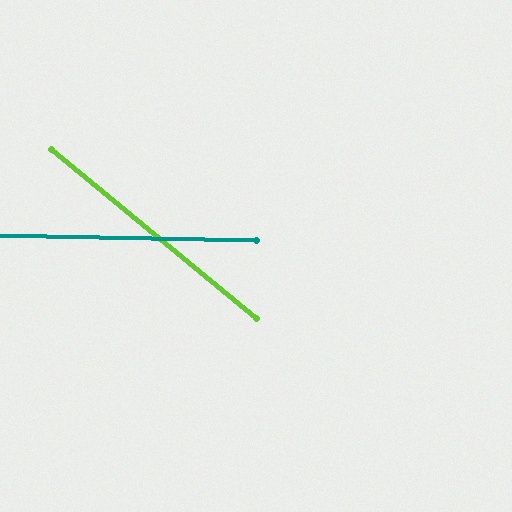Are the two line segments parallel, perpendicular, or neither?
Neither parallel nor perpendicular — they differ by about 39°.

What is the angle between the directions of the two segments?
Approximately 39 degrees.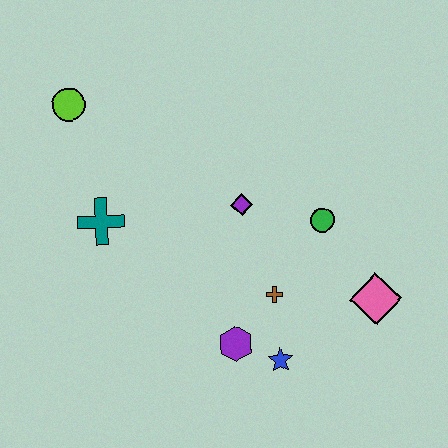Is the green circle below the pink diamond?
No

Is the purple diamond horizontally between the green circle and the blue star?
No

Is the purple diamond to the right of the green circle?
No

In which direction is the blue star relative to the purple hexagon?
The blue star is to the right of the purple hexagon.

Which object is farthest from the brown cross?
The lime circle is farthest from the brown cross.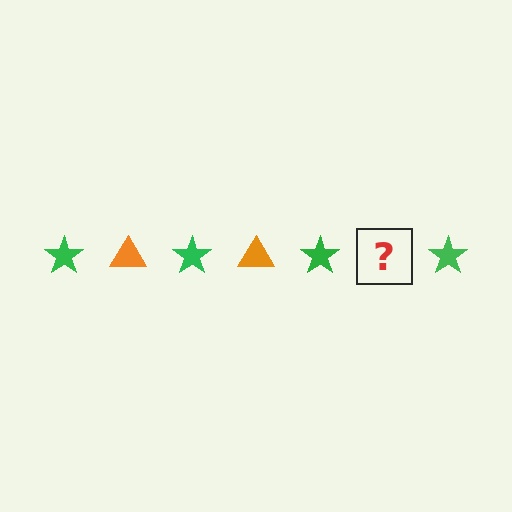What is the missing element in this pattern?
The missing element is an orange triangle.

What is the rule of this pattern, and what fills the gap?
The rule is that the pattern alternates between green star and orange triangle. The gap should be filled with an orange triangle.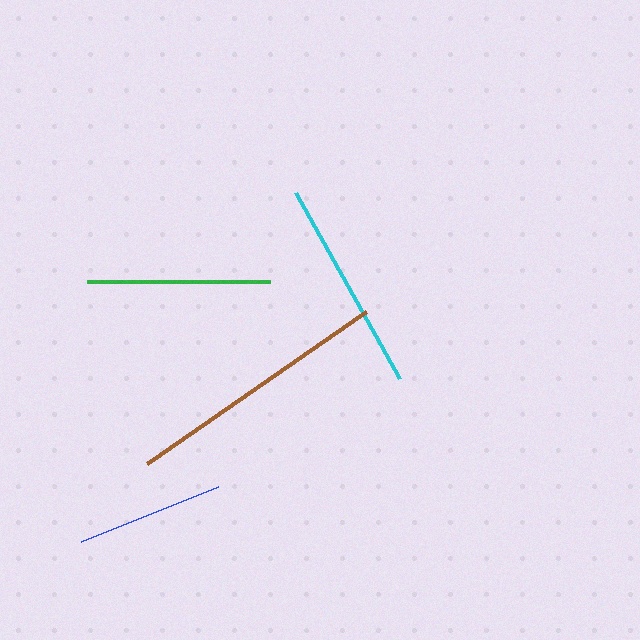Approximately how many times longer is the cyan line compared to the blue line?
The cyan line is approximately 1.4 times the length of the blue line.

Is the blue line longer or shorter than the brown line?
The brown line is longer than the blue line.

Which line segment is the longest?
The brown line is the longest at approximately 266 pixels.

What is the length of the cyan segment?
The cyan segment is approximately 213 pixels long.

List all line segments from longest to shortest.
From longest to shortest: brown, cyan, green, blue.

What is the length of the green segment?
The green segment is approximately 184 pixels long.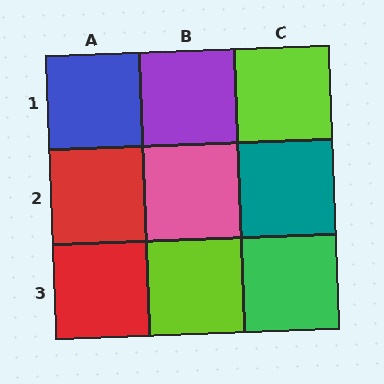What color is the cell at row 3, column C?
Green.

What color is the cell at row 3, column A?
Red.